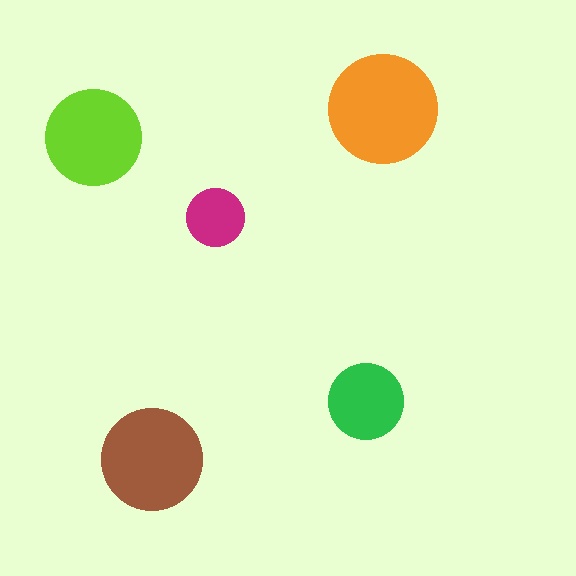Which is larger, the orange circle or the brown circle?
The orange one.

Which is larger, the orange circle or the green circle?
The orange one.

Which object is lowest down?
The brown circle is bottommost.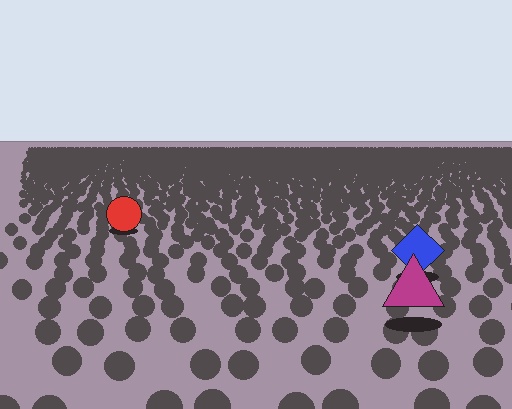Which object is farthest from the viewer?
The red circle is farthest from the viewer. It appears smaller and the ground texture around it is denser.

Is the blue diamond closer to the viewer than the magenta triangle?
No. The magenta triangle is closer — you can tell from the texture gradient: the ground texture is coarser near it.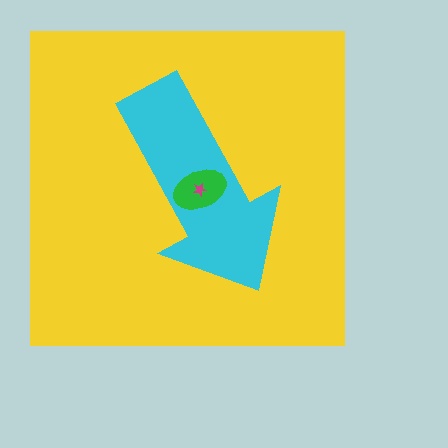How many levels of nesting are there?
4.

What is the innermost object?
The magenta star.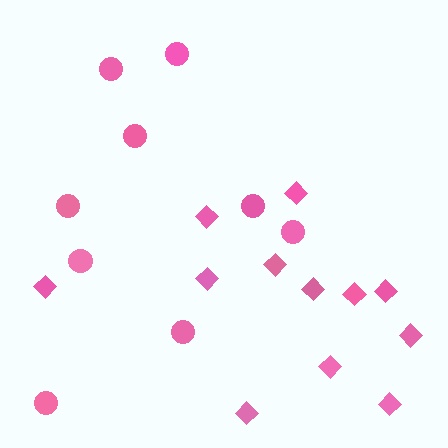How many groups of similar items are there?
There are 2 groups: one group of diamonds (12) and one group of circles (9).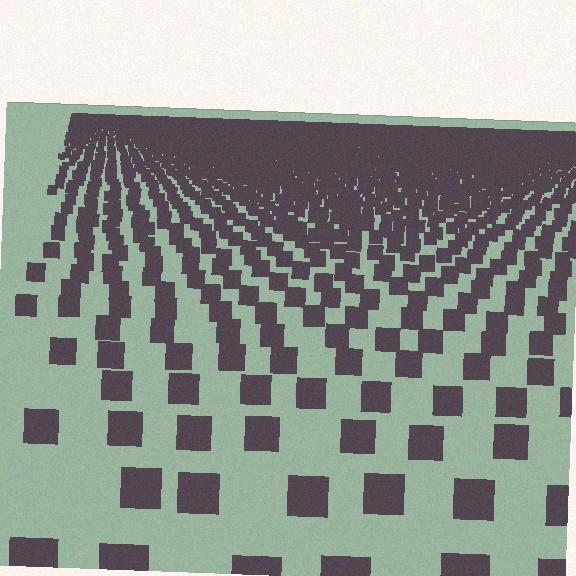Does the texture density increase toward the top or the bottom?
Density increases toward the top.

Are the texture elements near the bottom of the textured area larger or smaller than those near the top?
Larger. Near the bottom, elements are closer to the viewer and appear at a bigger on-screen size.